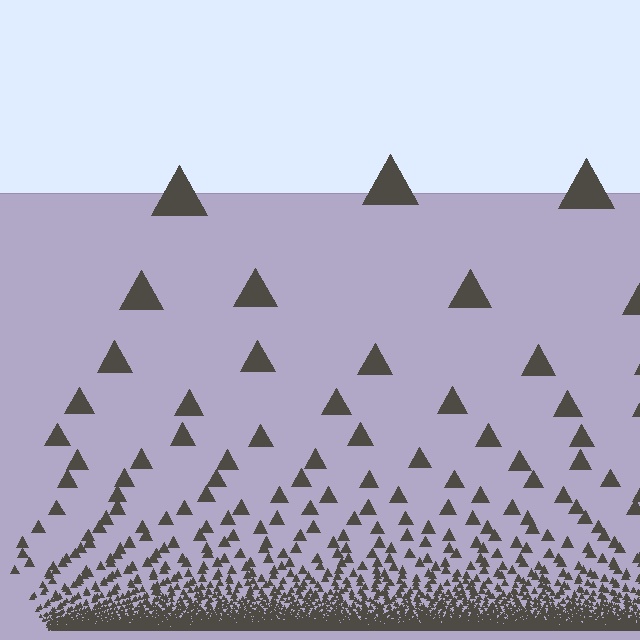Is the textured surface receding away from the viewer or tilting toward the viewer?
The surface appears to tilt toward the viewer. Texture elements get larger and sparser toward the top.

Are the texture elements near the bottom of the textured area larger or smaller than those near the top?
Smaller. The gradient is inverted — elements near the bottom are smaller and denser.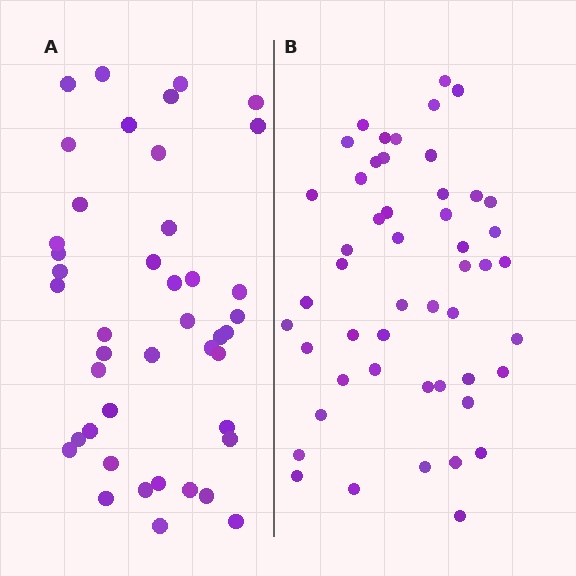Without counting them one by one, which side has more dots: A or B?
Region B (the right region) has more dots.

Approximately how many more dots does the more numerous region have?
Region B has roughly 8 or so more dots than region A.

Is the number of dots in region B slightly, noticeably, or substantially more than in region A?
Region B has only slightly more — the two regions are fairly close. The ratio is roughly 1.2 to 1.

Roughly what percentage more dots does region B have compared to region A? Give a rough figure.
About 15% more.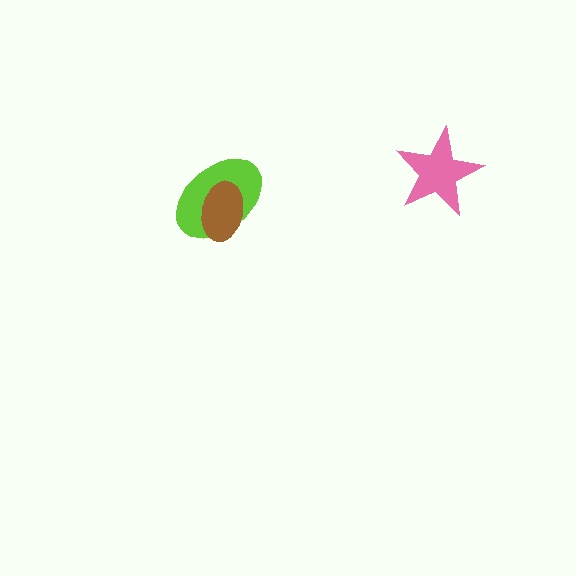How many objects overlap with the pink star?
0 objects overlap with the pink star.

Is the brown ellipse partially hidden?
No, no other shape covers it.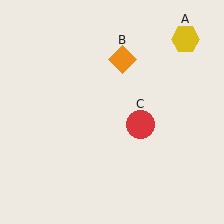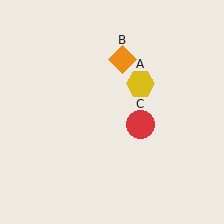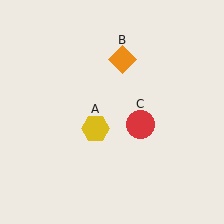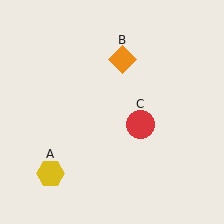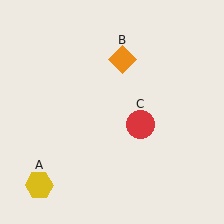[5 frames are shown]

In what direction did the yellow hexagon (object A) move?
The yellow hexagon (object A) moved down and to the left.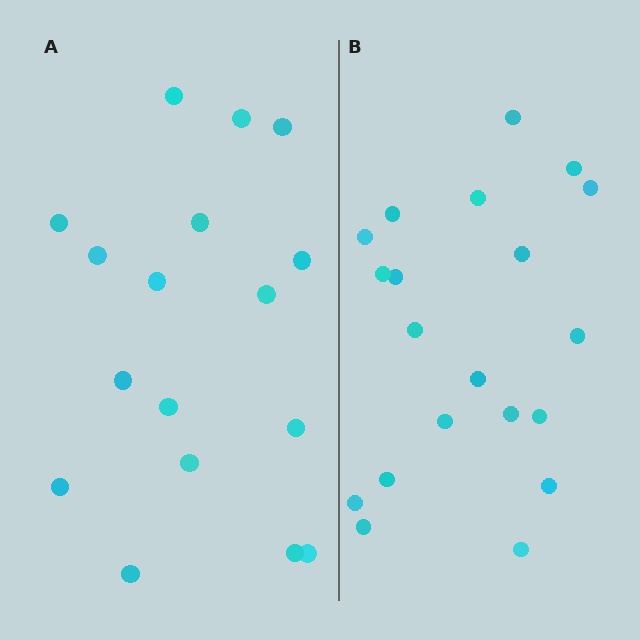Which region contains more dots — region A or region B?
Region B (the right region) has more dots.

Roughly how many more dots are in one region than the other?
Region B has just a few more — roughly 2 or 3 more dots than region A.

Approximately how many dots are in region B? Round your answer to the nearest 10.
About 20 dots.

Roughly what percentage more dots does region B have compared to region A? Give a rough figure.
About 20% more.